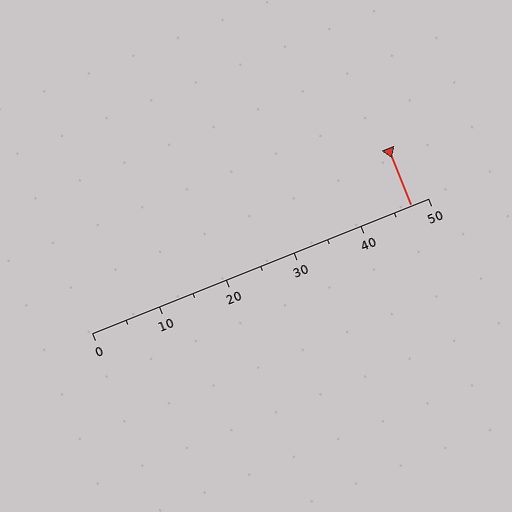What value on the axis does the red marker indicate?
The marker indicates approximately 47.5.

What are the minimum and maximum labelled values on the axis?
The axis runs from 0 to 50.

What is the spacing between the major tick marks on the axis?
The major ticks are spaced 10 apart.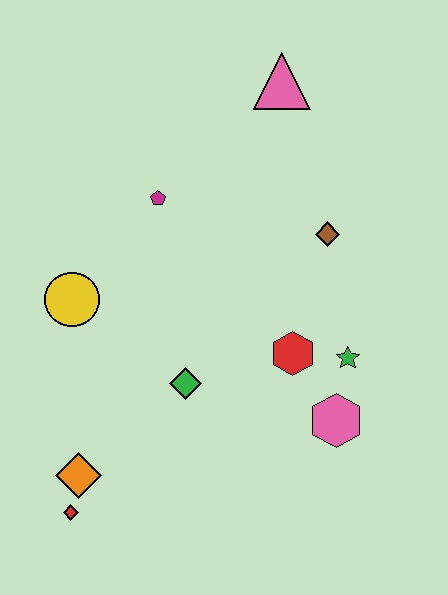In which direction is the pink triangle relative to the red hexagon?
The pink triangle is above the red hexagon.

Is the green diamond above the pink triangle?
No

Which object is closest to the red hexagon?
The green star is closest to the red hexagon.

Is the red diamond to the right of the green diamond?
No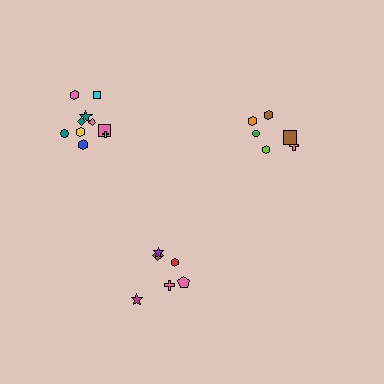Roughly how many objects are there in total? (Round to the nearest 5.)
Roughly 20 objects in total.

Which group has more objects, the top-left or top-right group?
The top-left group.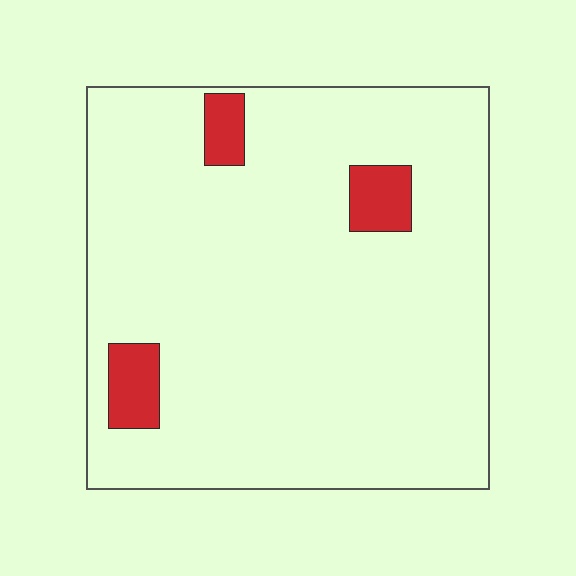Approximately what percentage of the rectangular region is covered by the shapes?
Approximately 5%.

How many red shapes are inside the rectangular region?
3.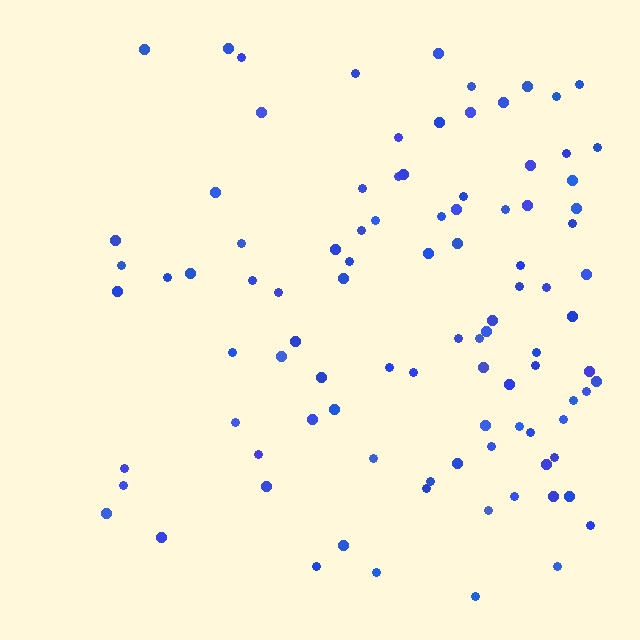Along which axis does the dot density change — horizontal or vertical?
Horizontal.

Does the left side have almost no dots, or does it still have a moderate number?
Still a moderate number, just noticeably fewer than the right.